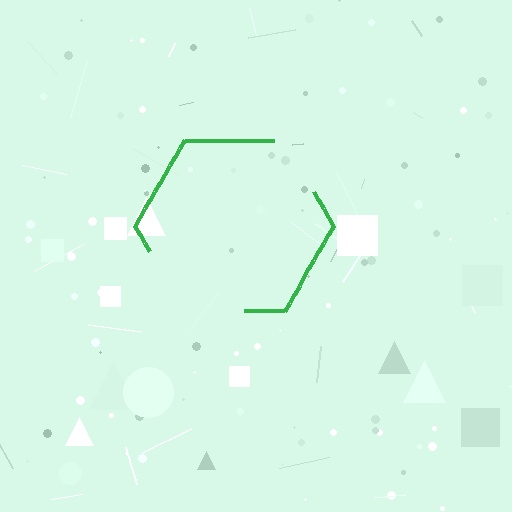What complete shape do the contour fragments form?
The contour fragments form a hexagon.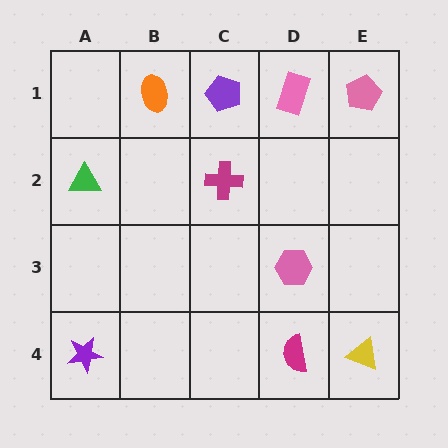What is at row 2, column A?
A green triangle.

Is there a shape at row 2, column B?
No, that cell is empty.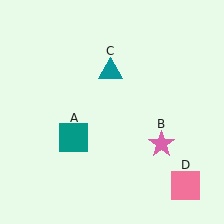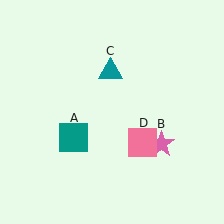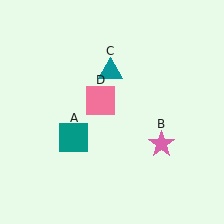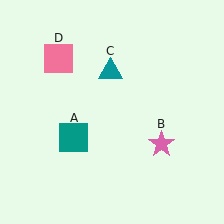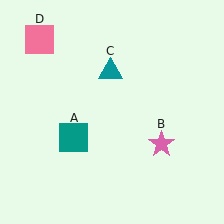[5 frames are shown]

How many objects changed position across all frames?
1 object changed position: pink square (object D).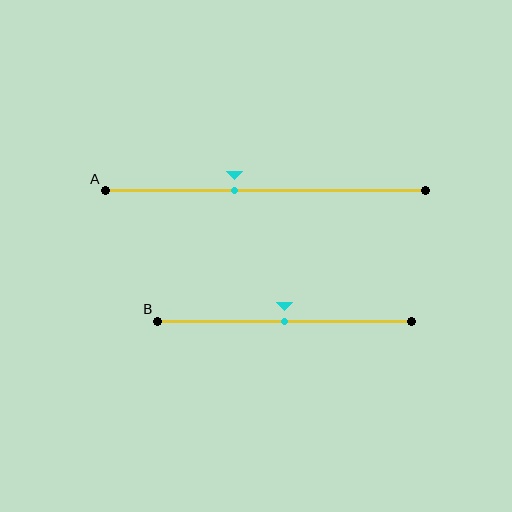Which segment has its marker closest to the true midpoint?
Segment B has its marker closest to the true midpoint.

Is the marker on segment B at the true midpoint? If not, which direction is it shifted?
Yes, the marker on segment B is at the true midpoint.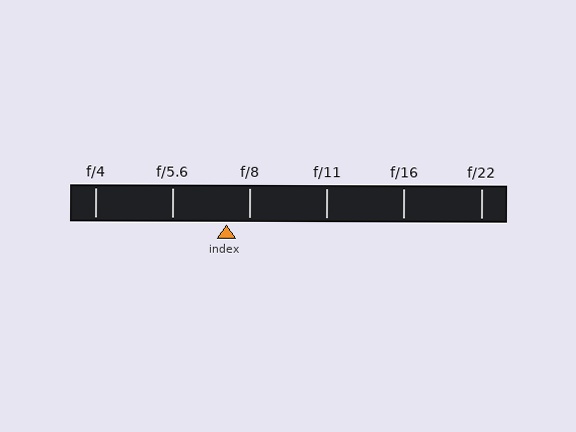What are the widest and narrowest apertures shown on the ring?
The widest aperture shown is f/4 and the narrowest is f/22.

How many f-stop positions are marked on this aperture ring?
There are 6 f-stop positions marked.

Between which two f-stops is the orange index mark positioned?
The index mark is between f/5.6 and f/8.